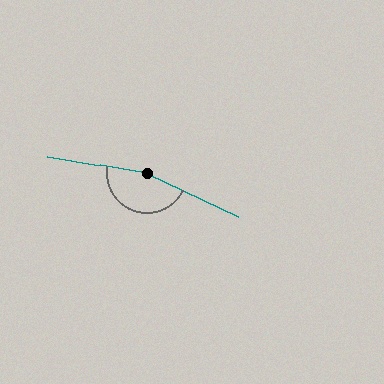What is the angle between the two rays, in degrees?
Approximately 164 degrees.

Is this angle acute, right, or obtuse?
It is obtuse.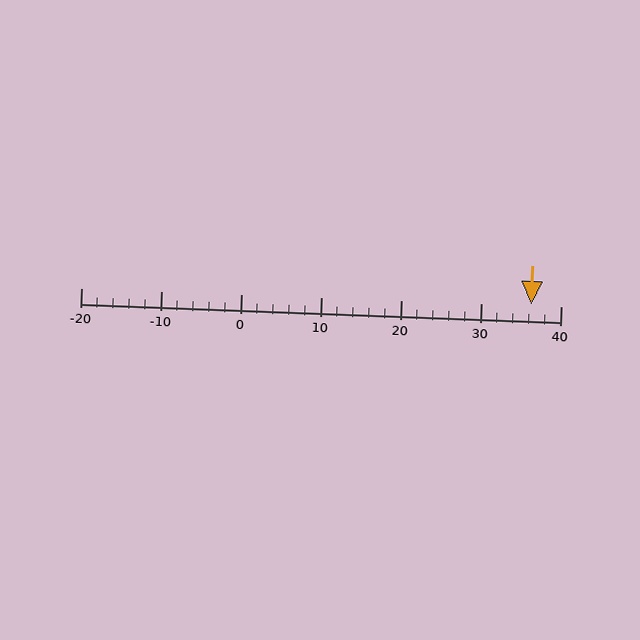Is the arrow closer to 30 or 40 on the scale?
The arrow is closer to 40.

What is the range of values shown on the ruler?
The ruler shows values from -20 to 40.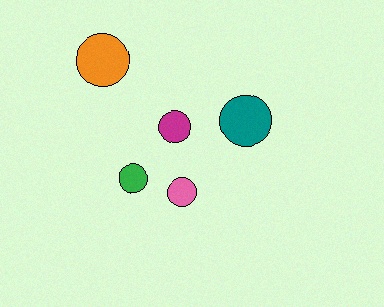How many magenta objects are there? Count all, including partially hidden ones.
There is 1 magenta object.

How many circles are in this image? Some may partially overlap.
There are 5 circles.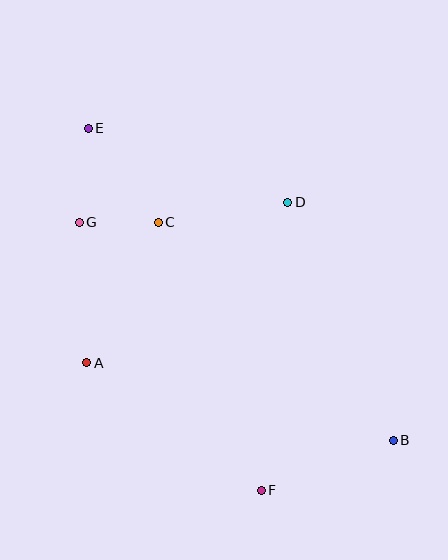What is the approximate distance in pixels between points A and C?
The distance between A and C is approximately 158 pixels.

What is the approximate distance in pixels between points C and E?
The distance between C and E is approximately 117 pixels.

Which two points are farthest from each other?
Points B and E are farthest from each other.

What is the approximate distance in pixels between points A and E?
The distance between A and E is approximately 234 pixels.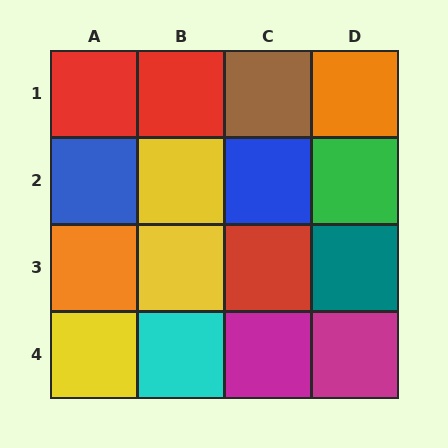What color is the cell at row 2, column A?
Blue.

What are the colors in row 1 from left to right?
Red, red, brown, orange.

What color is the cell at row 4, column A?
Yellow.